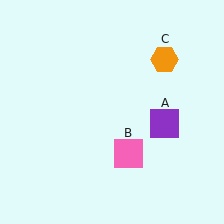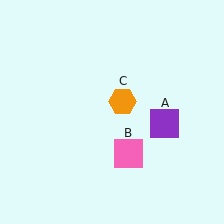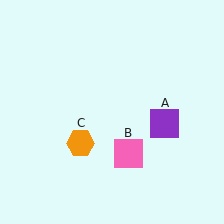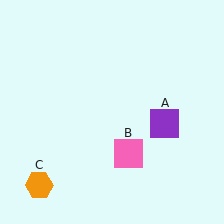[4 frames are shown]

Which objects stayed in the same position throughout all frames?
Purple square (object A) and pink square (object B) remained stationary.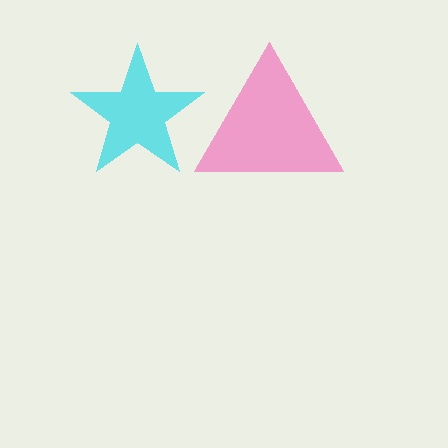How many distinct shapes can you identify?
There are 2 distinct shapes: a pink triangle, a cyan star.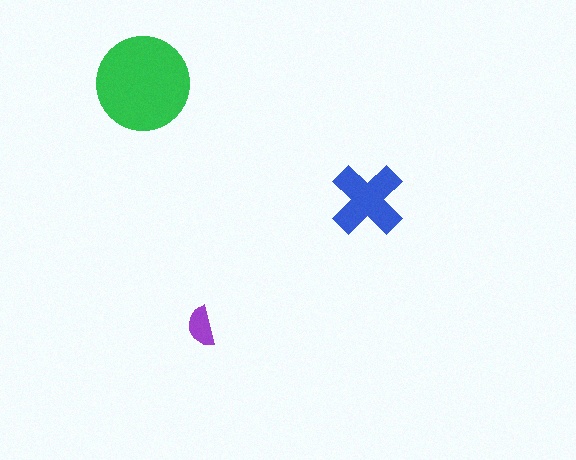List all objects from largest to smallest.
The green circle, the blue cross, the purple semicircle.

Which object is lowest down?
The purple semicircle is bottommost.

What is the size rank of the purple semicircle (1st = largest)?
3rd.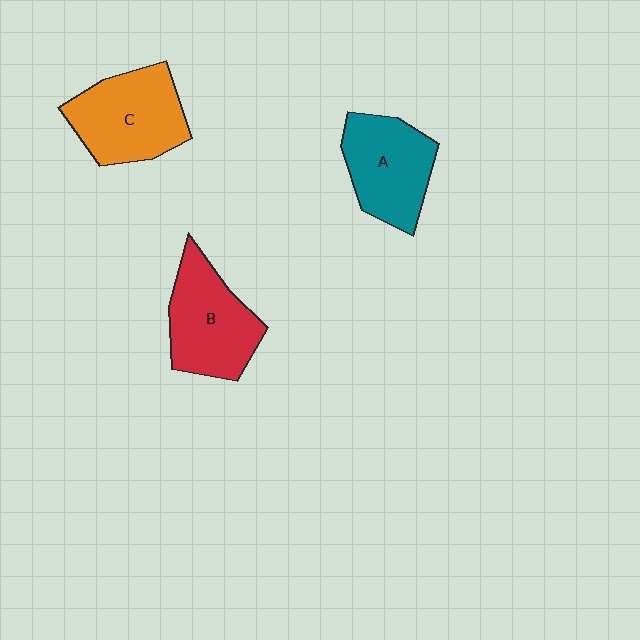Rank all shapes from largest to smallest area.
From largest to smallest: C (orange), B (red), A (teal).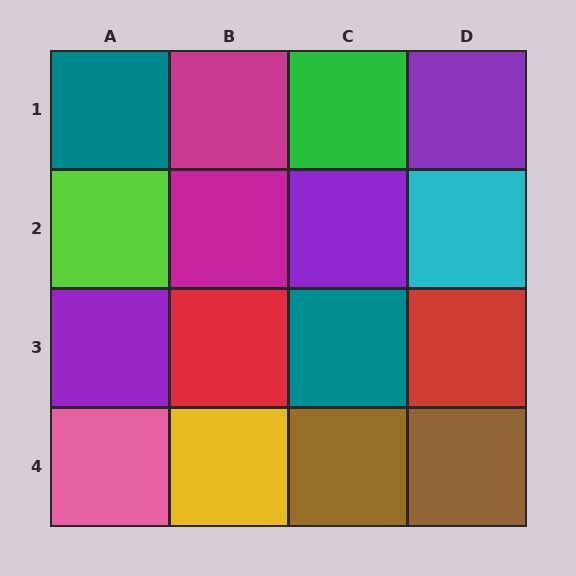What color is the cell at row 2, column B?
Magenta.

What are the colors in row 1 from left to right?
Teal, magenta, green, purple.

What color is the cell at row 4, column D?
Brown.